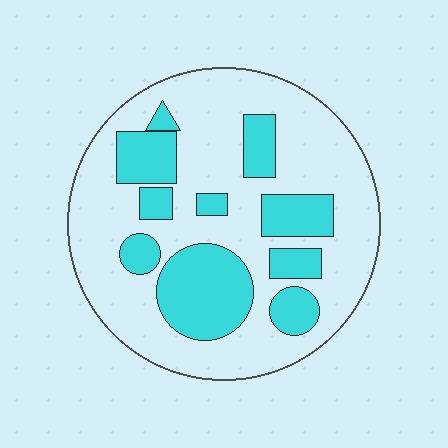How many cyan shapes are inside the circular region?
10.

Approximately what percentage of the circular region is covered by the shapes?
Approximately 30%.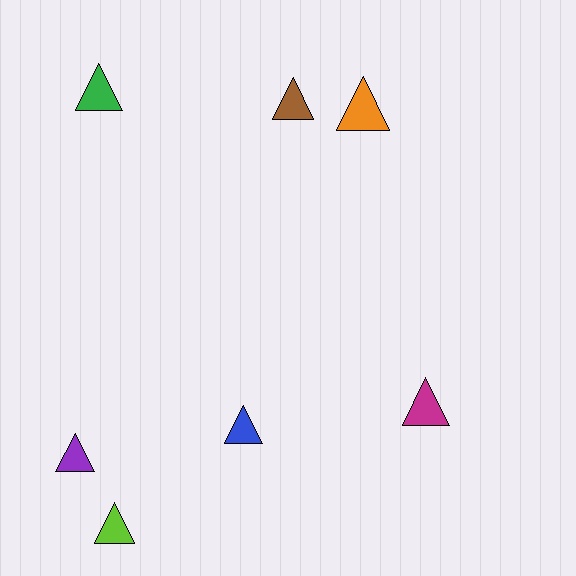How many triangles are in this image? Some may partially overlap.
There are 7 triangles.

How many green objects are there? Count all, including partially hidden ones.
There is 1 green object.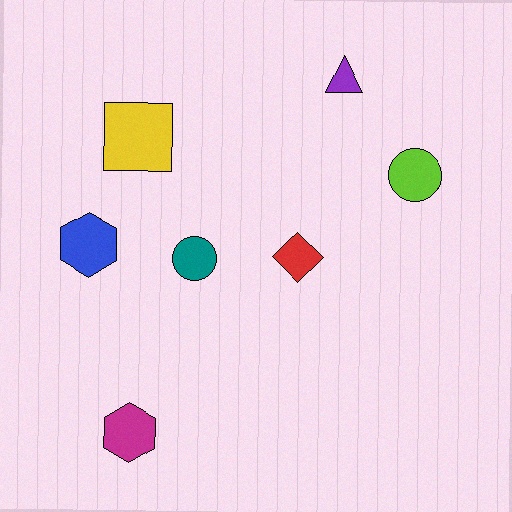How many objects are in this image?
There are 7 objects.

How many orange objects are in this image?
There are no orange objects.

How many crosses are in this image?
There are no crosses.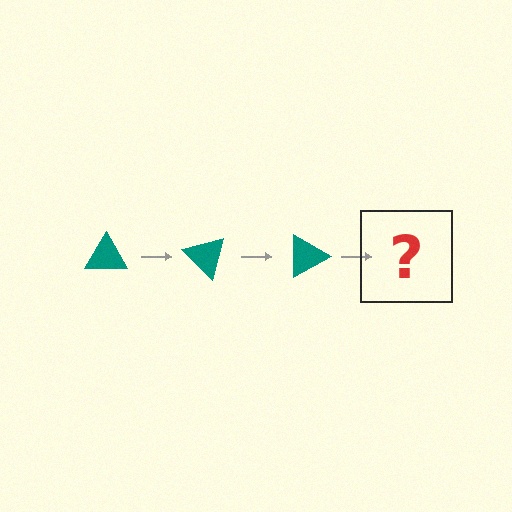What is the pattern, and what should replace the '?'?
The pattern is that the triangle rotates 45 degrees each step. The '?' should be a teal triangle rotated 135 degrees.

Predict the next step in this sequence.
The next step is a teal triangle rotated 135 degrees.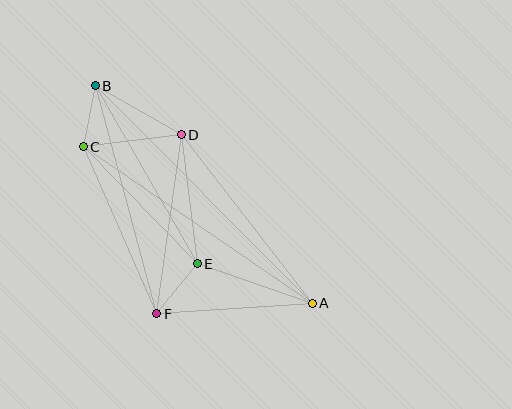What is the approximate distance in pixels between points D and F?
The distance between D and F is approximately 181 pixels.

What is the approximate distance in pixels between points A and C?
The distance between A and C is approximately 277 pixels.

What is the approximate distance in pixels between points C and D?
The distance between C and D is approximately 99 pixels.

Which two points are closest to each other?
Points B and C are closest to each other.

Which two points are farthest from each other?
Points A and B are farthest from each other.